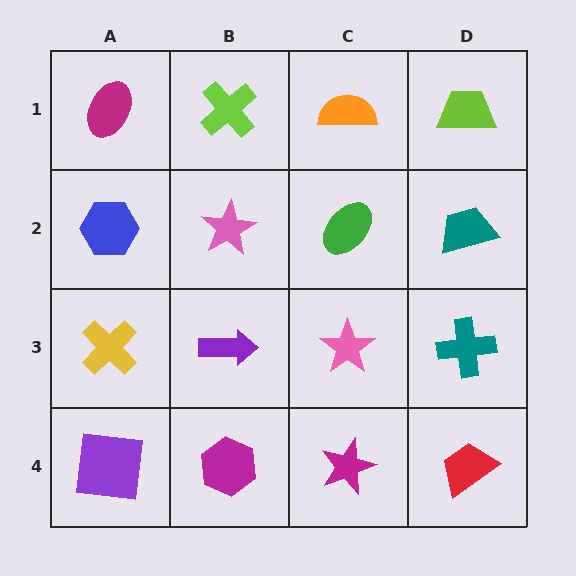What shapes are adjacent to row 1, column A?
A blue hexagon (row 2, column A), a lime cross (row 1, column B).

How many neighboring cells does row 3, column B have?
4.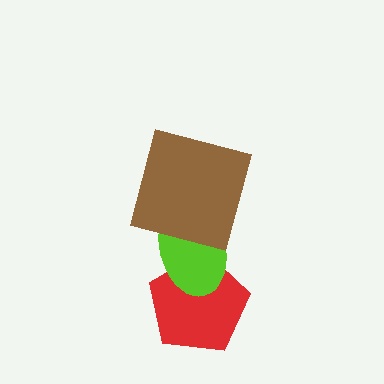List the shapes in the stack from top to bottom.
From top to bottom: the brown square, the lime ellipse, the red pentagon.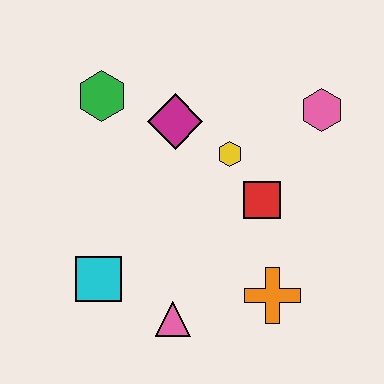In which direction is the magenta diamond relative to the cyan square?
The magenta diamond is above the cyan square.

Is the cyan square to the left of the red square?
Yes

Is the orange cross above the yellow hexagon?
No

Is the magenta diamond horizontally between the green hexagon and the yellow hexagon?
Yes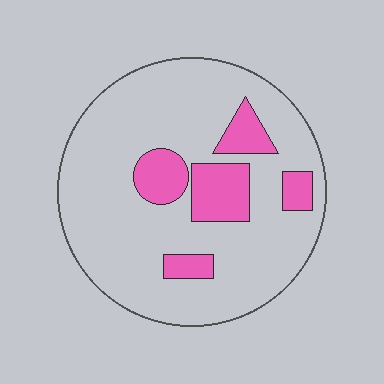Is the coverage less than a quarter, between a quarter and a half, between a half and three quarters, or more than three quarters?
Less than a quarter.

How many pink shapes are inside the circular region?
5.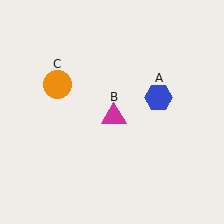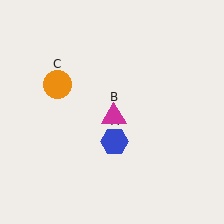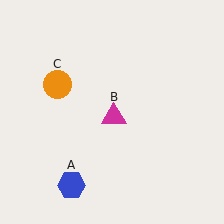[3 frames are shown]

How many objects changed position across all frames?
1 object changed position: blue hexagon (object A).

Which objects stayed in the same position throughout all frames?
Magenta triangle (object B) and orange circle (object C) remained stationary.